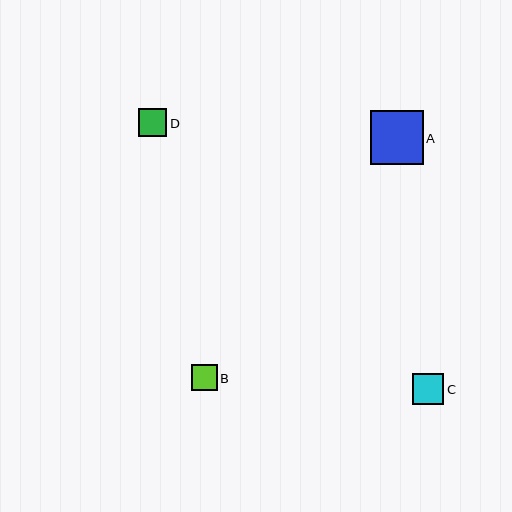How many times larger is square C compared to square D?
Square C is approximately 1.1 times the size of square D.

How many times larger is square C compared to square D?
Square C is approximately 1.1 times the size of square D.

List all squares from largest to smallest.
From largest to smallest: A, C, D, B.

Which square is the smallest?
Square B is the smallest with a size of approximately 26 pixels.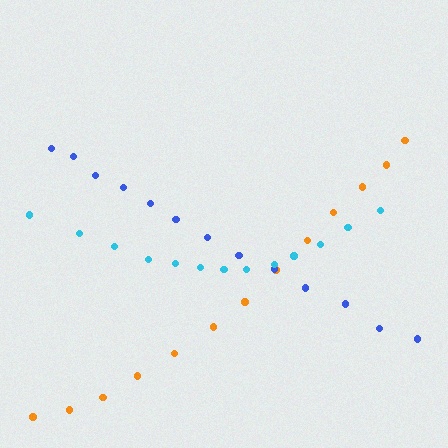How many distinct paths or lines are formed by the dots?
There are 3 distinct paths.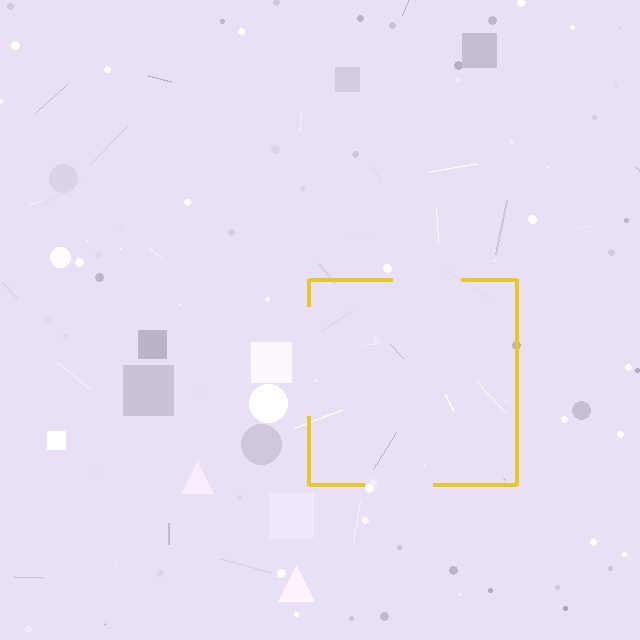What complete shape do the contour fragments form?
The contour fragments form a square.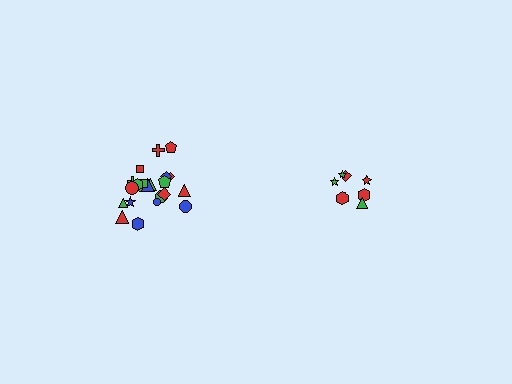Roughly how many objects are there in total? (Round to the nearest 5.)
Roughly 35 objects in total.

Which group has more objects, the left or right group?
The left group.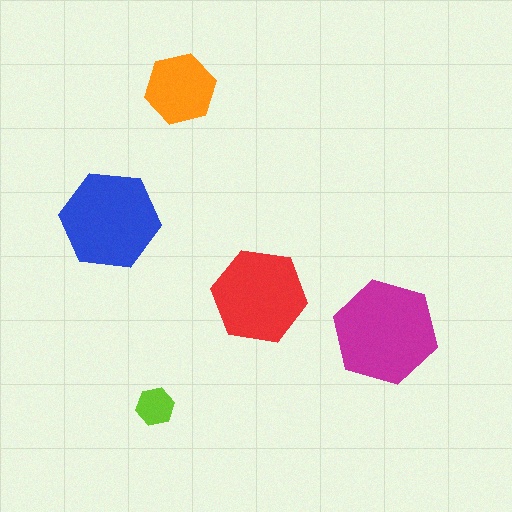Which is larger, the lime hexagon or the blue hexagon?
The blue one.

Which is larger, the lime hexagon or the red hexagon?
The red one.